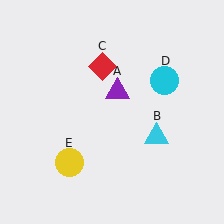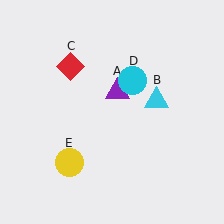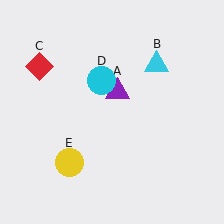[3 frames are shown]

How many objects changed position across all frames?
3 objects changed position: cyan triangle (object B), red diamond (object C), cyan circle (object D).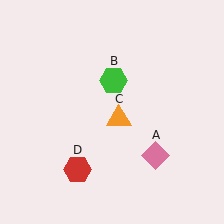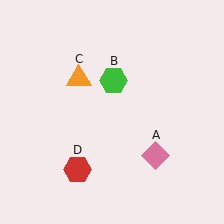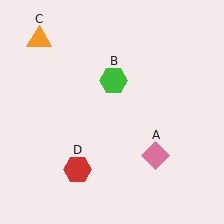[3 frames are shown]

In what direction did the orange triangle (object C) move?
The orange triangle (object C) moved up and to the left.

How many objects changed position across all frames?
1 object changed position: orange triangle (object C).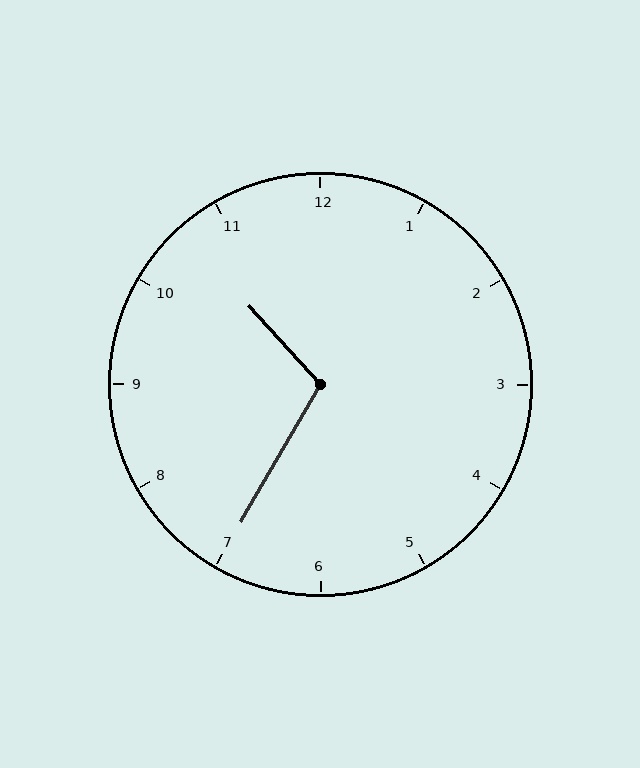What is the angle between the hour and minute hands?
Approximately 108 degrees.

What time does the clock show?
10:35.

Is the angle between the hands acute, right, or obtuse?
It is obtuse.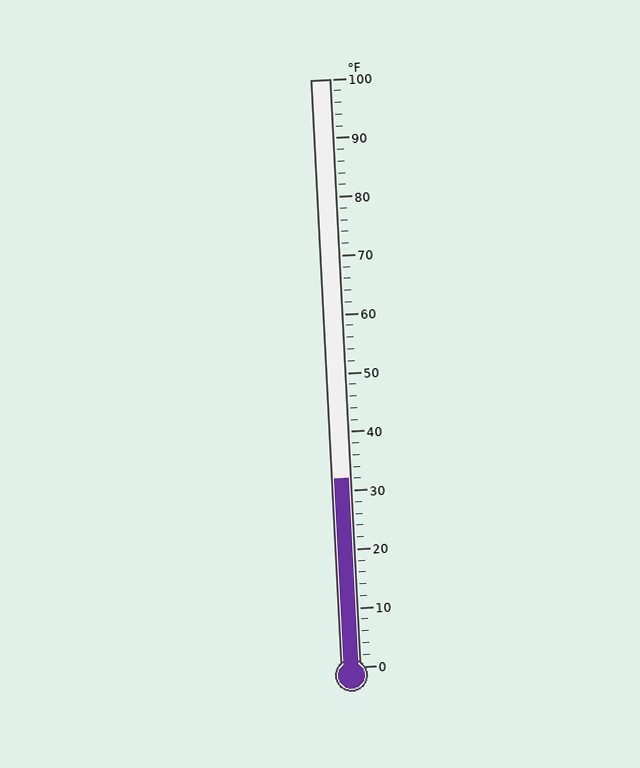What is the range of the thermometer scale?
The thermometer scale ranges from 0°F to 100°F.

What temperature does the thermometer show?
The thermometer shows approximately 32°F.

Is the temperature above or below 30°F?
The temperature is above 30°F.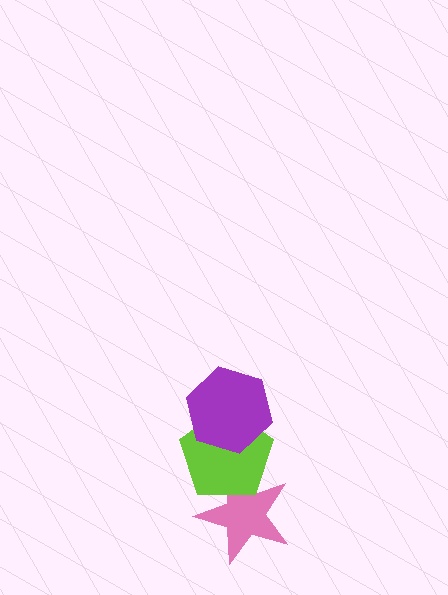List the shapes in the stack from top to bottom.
From top to bottom: the purple hexagon, the lime pentagon, the pink star.